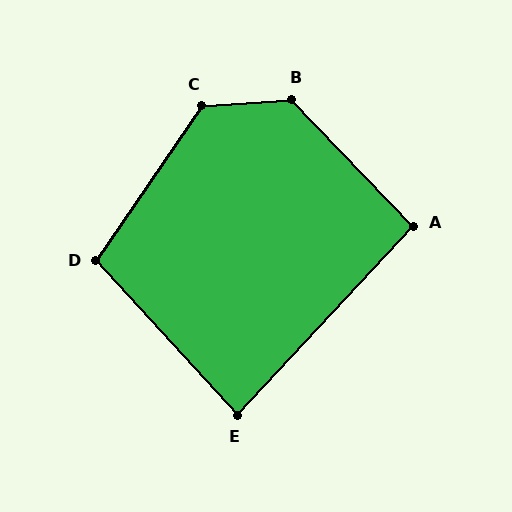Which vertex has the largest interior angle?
B, at approximately 130 degrees.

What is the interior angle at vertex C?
Approximately 128 degrees (obtuse).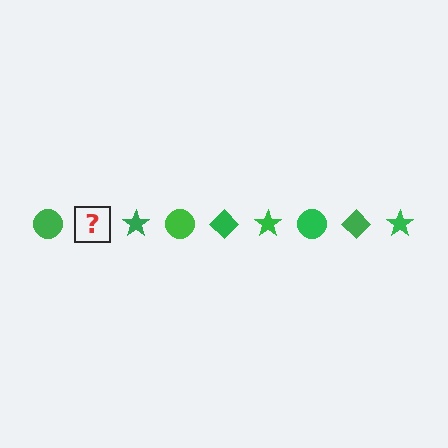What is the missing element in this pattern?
The missing element is a green diamond.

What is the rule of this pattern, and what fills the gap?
The rule is that the pattern cycles through circle, diamond, star shapes in green. The gap should be filled with a green diamond.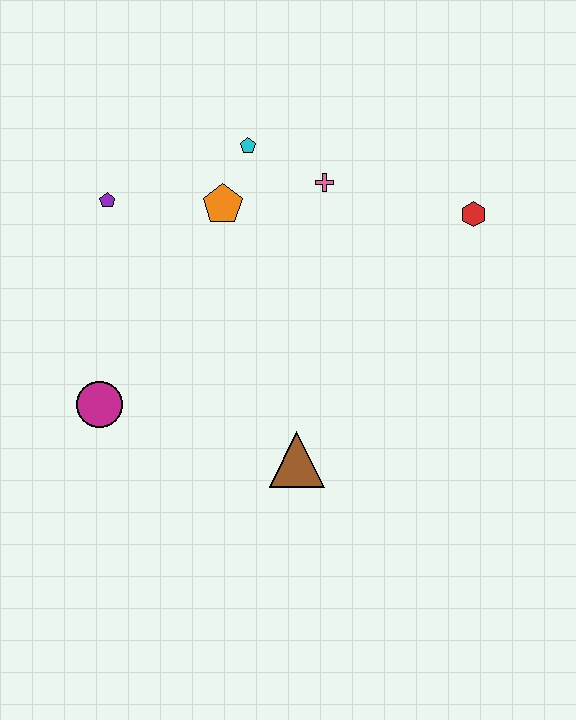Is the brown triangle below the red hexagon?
Yes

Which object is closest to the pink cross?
The cyan pentagon is closest to the pink cross.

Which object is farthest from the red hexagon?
The magenta circle is farthest from the red hexagon.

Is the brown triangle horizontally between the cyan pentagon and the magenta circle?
No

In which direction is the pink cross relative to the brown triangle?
The pink cross is above the brown triangle.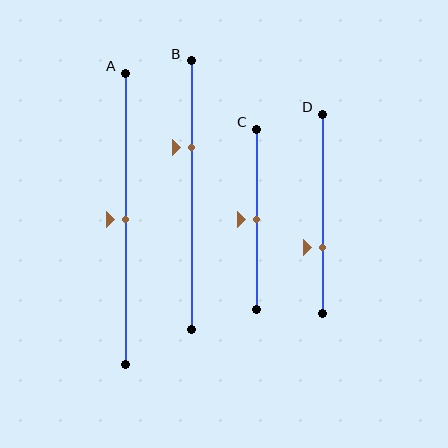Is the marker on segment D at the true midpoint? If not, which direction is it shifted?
No, the marker on segment D is shifted downward by about 17% of the segment length.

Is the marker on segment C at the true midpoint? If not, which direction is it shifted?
Yes, the marker on segment C is at the true midpoint.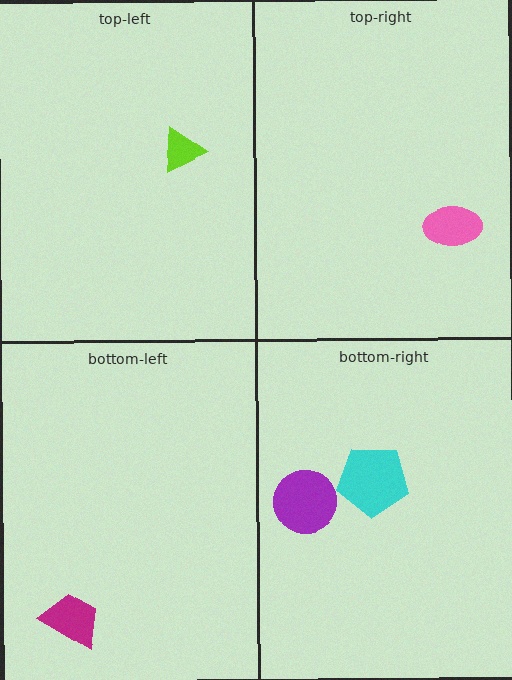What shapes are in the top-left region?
The lime triangle.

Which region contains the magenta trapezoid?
The bottom-left region.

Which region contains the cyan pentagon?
The bottom-right region.